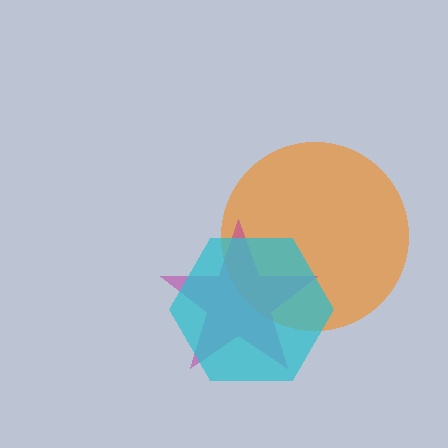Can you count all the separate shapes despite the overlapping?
Yes, there are 3 separate shapes.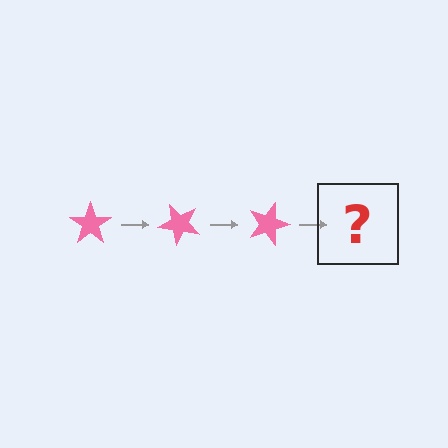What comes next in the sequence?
The next element should be a pink star rotated 135 degrees.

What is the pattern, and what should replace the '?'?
The pattern is that the star rotates 45 degrees each step. The '?' should be a pink star rotated 135 degrees.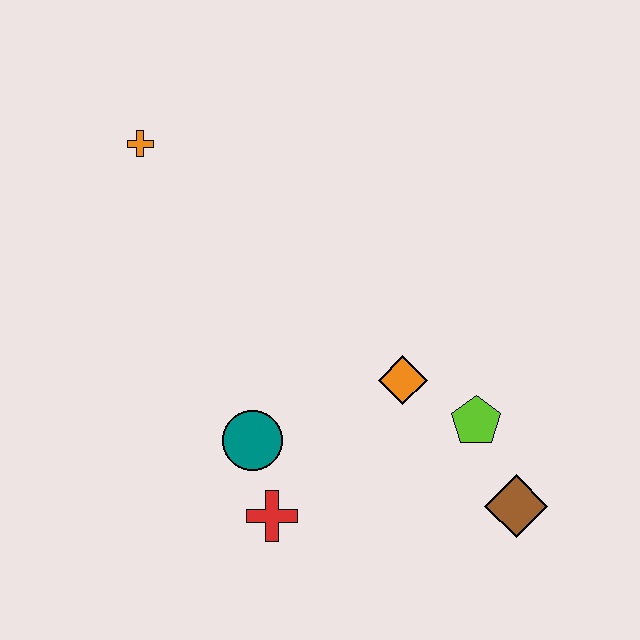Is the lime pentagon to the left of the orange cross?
No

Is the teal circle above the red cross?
Yes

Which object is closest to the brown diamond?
The lime pentagon is closest to the brown diamond.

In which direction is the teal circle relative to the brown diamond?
The teal circle is to the left of the brown diamond.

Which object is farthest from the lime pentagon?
The orange cross is farthest from the lime pentagon.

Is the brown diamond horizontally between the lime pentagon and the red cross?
No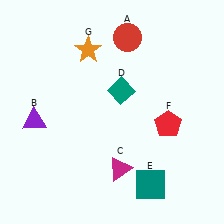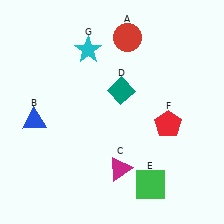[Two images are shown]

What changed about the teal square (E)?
In Image 1, E is teal. In Image 2, it changed to green.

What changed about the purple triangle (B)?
In Image 1, B is purple. In Image 2, it changed to blue.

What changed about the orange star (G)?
In Image 1, G is orange. In Image 2, it changed to cyan.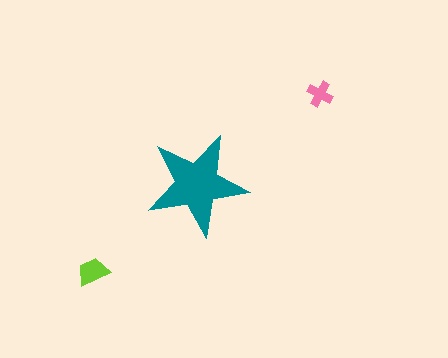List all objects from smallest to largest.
The pink cross, the lime trapezoid, the teal star.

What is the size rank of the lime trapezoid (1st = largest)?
2nd.